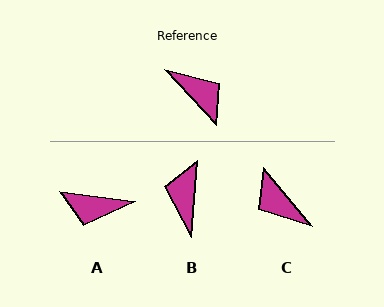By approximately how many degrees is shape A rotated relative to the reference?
Approximately 140 degrees clockwise.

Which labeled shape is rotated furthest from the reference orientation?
C, about 177 degrees away.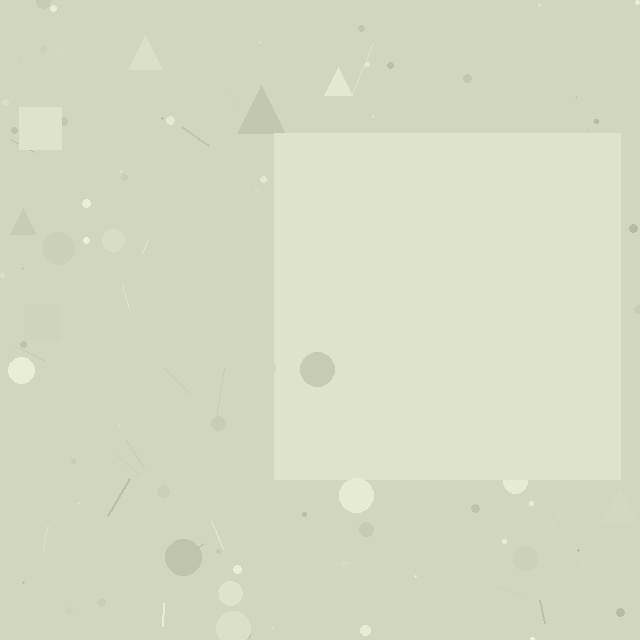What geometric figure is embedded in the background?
A square is embedded in the background.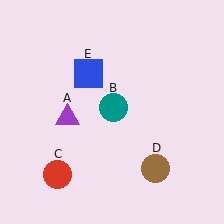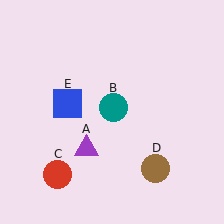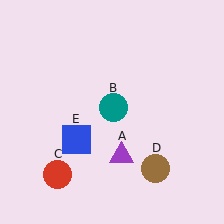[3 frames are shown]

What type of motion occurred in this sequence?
The purple triangle (object A), blue square (object E) rotated counterclockwise around the center of the scene.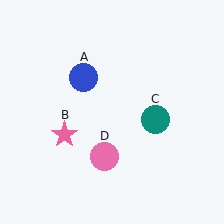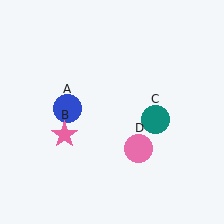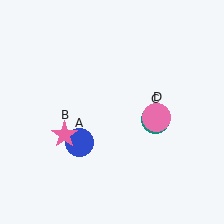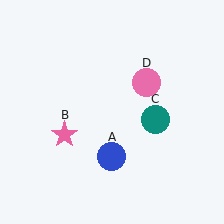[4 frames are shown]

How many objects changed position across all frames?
2 objects changed position: blue circle (object A), pink circle (object D).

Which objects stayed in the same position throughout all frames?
Pink star (object B) and teal circle (object C) remained stationary.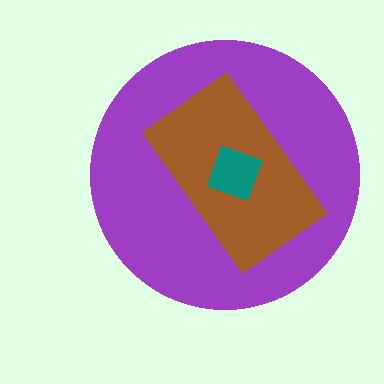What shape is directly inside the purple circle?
The brown rectangle.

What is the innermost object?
The teal square.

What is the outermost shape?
The purple circle.